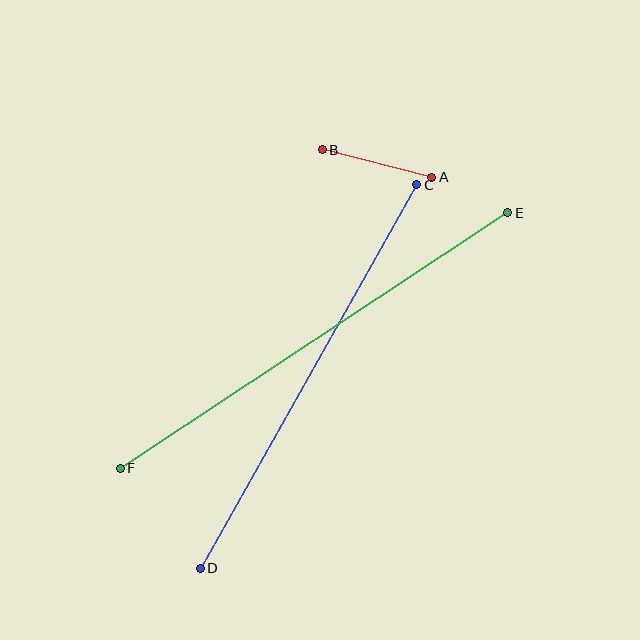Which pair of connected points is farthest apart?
Points E and F are farthest apart.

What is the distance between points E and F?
The distance is approximately 464 pixels.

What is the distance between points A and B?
The distance is approximately 113 pixels.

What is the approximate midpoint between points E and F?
The midpoint is at approximately (314, 341) pixels.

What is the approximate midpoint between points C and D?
The midpoint is at approximately (308, 376) pixels.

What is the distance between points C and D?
The distance is approximately 441 pixels.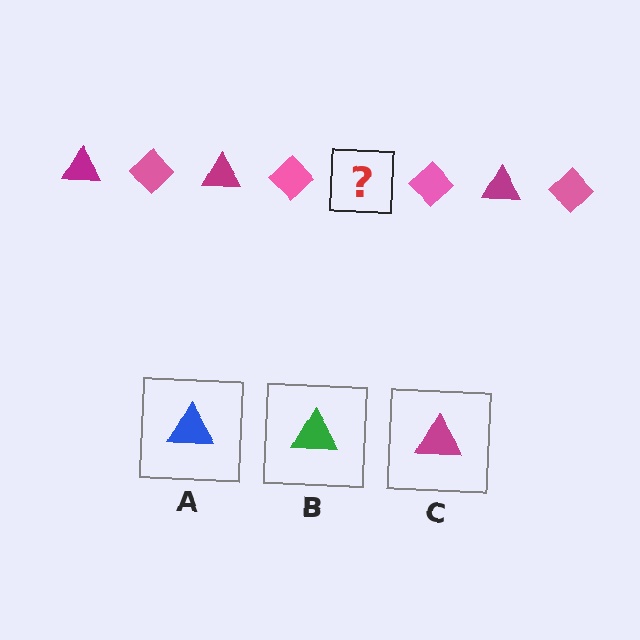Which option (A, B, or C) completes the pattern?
C.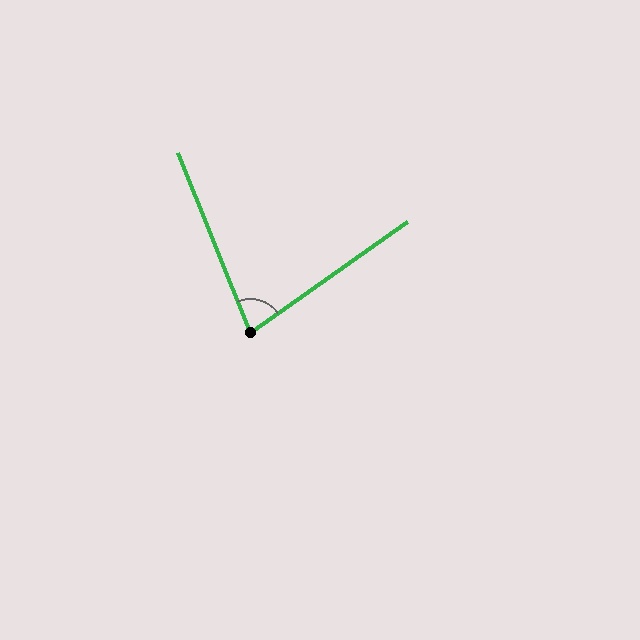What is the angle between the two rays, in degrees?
Approximately 77 degrees.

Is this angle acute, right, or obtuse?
It is acute.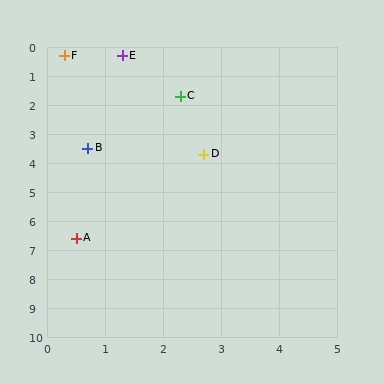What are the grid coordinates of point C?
Point C is at approximately (2.3, 1.7).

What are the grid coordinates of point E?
Point E is at approximately (1.3, 0.3).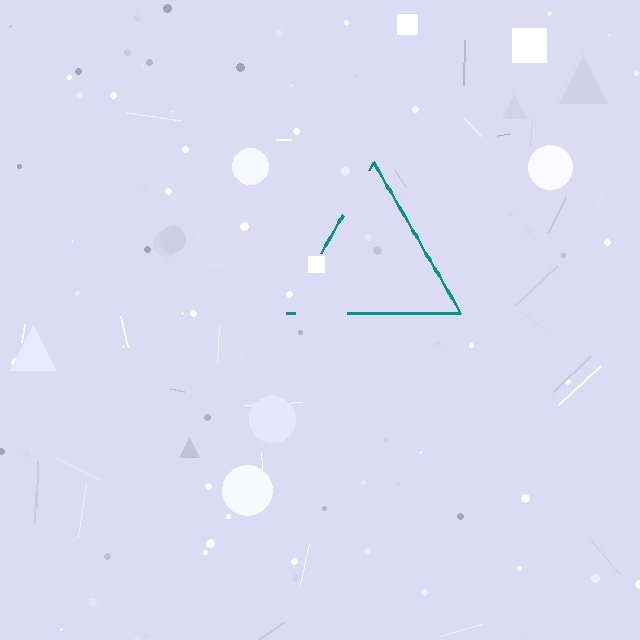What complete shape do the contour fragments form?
The contour fragments form a triangle.